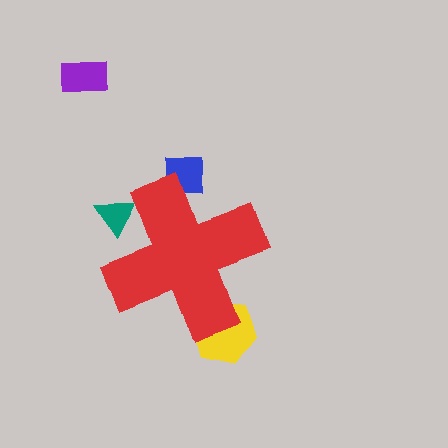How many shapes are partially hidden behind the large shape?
3 shapes are partially hidden.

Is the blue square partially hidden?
Yes, the blue square is partially hidden behind the red cross.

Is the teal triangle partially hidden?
Yes, the teal triangle is partially hidden behind the red cross.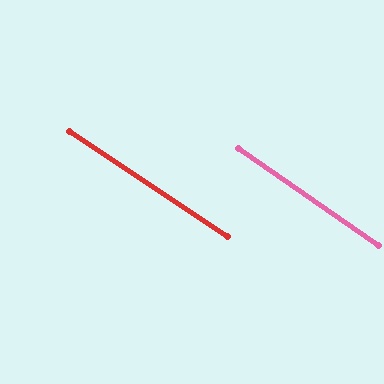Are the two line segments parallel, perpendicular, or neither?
Parallel — their directions differ by only 1.2°.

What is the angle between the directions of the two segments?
Approximately 1 degree.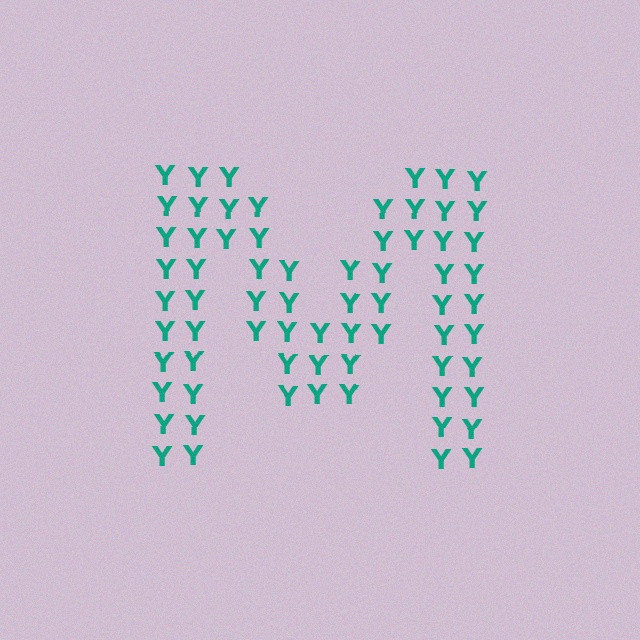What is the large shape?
The large shape is the letter M.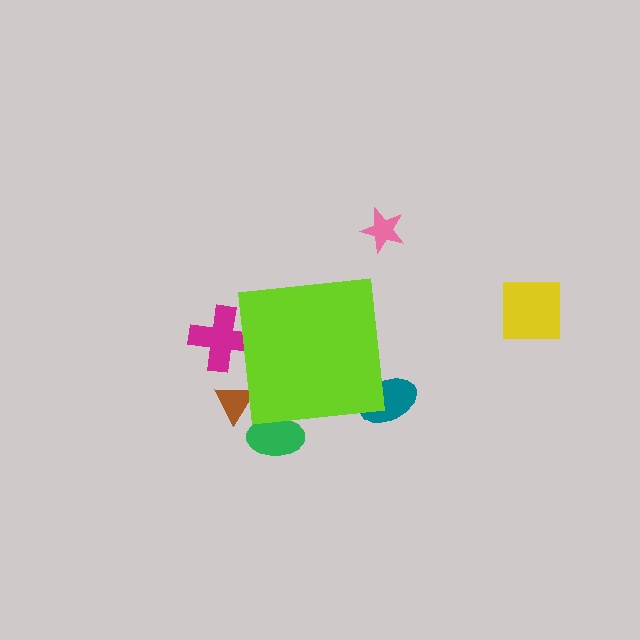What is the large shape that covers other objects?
A lime square.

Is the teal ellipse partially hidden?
Yes, the teal ellipse is partially hidden behind the lime square.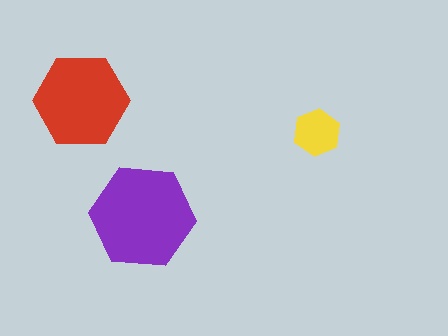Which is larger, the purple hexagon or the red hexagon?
The purple one.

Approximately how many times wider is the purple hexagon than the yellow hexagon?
About 2 times wider.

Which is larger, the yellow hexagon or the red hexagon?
The red one.